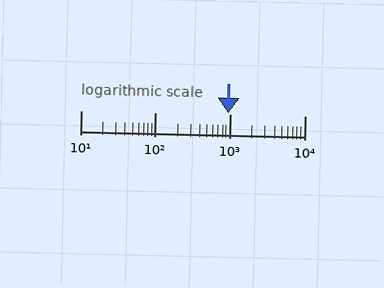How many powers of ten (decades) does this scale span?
The scale spans 3 decades, from 10 to 10000.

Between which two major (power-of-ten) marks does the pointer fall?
The pointer is between 100 and 1000.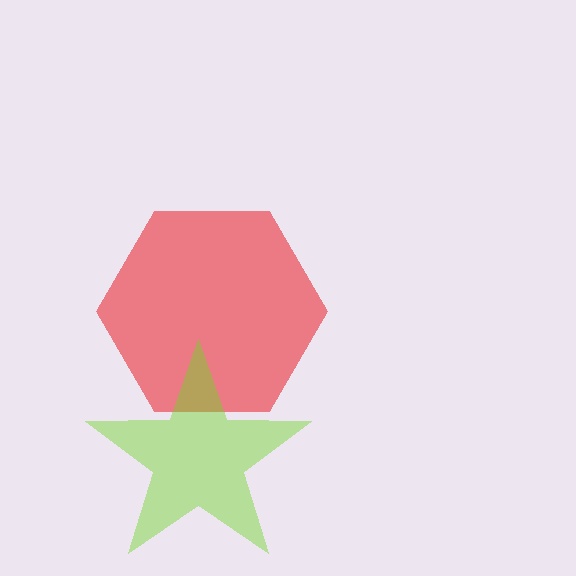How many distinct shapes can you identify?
There are 2 distinct shapes: a red hexagon, a lime star.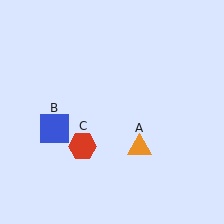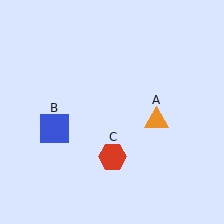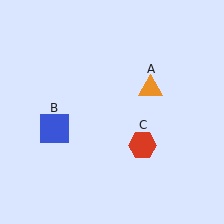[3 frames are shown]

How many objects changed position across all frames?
2 objects changed position: orange triangle (object A), red hexagon (object C).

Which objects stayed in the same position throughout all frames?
Blue square (object B) remained stationary.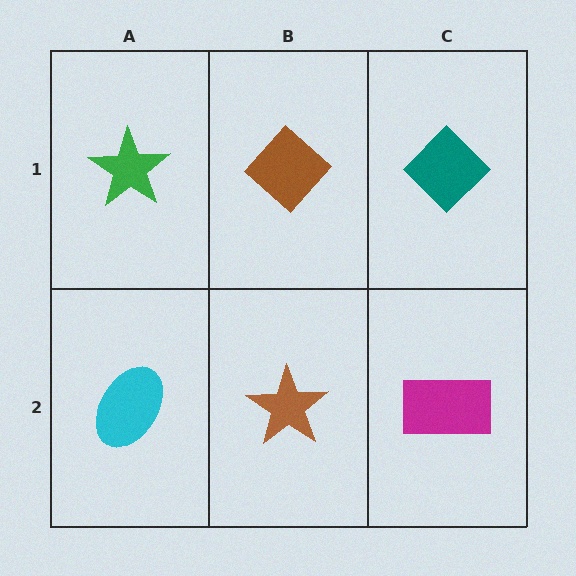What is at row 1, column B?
A brown diamond.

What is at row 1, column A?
A green star.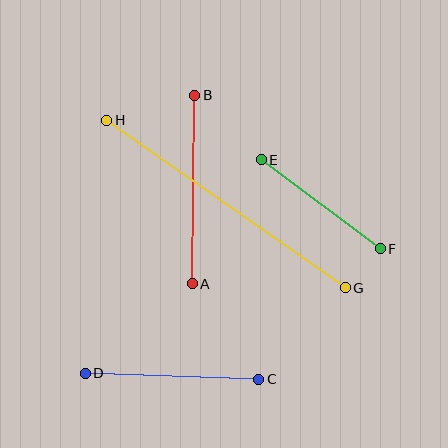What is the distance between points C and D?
The distance is approximately 174 pixels.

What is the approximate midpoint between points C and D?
The midpoint is at approximately (172, 376) pixels.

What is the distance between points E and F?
The distance is approximately 148 pixels.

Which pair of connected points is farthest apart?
Points G and H are farthest apart.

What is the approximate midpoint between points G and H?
The midpoint is at approximately (226, 204) pixels.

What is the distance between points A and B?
The distance is approximately 189 pixels.